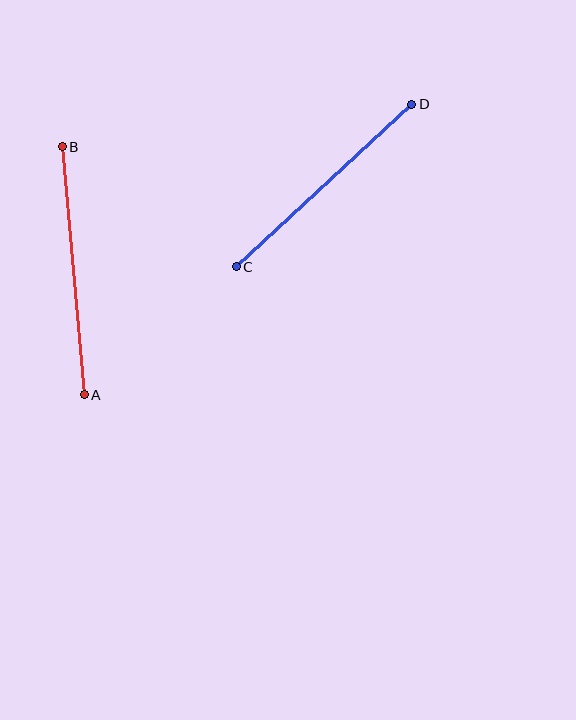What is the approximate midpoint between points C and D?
The midpoint is at approximately (324, 185) pixels.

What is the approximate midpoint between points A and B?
The midpoint is at approximately (73, 271) pixels.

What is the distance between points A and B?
The distance is approximately 249 pixels.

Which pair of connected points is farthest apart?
Points A and B are farthest apart.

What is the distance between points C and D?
The distance is approximately 239 pixels.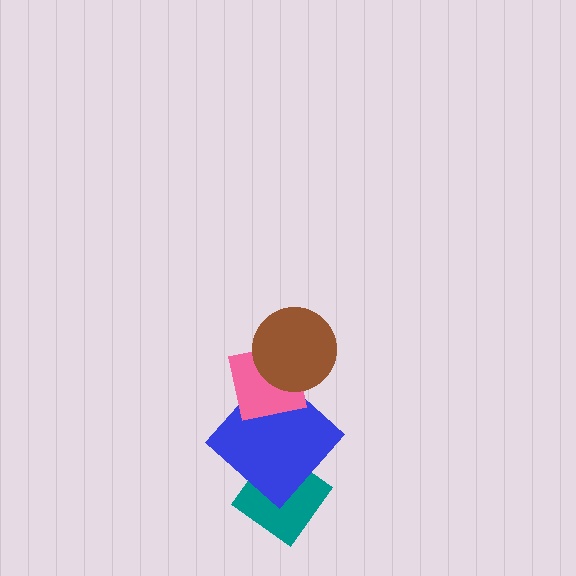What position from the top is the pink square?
The pink square is 2nd from the top.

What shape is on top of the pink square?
The brown circle is on top of the pink square.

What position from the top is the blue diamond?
The blue diamond is 3rd from the top.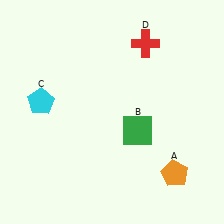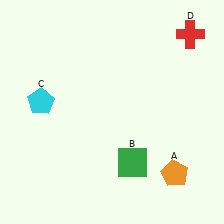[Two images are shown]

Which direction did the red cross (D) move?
The red cross (D) moved right.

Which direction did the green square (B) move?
The green square (B) moved down.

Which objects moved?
The objects that moved are: the green square (B), the red cross (D).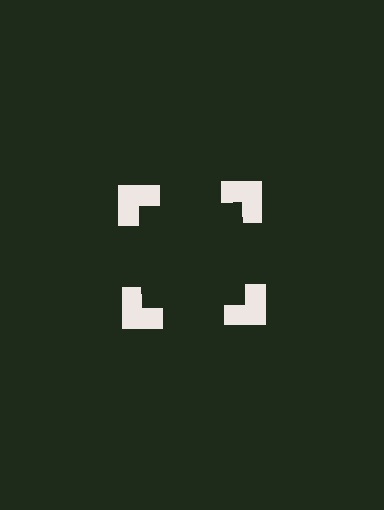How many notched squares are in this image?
There are 4 — one at each vertex of the illusory square.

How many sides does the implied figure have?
4 sides.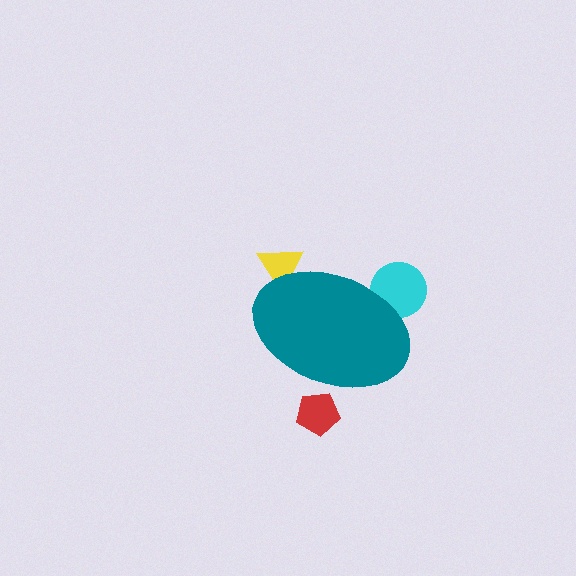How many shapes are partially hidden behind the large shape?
3 shapes are partially hidden.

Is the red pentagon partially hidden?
Yes, the red pentagon is partially hidden behind the teal ellipse.